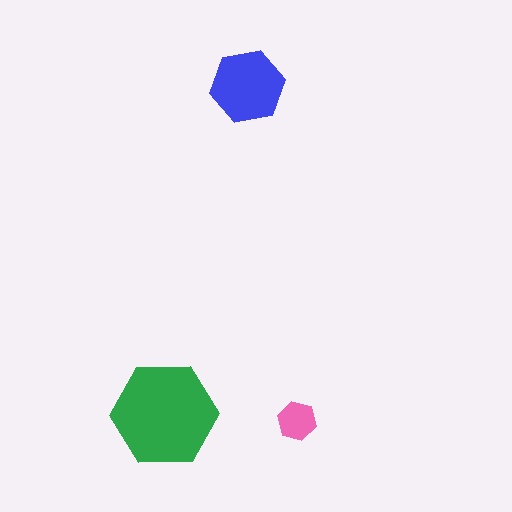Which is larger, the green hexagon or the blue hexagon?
The green one.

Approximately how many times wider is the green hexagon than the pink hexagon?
About 2.5 times wider.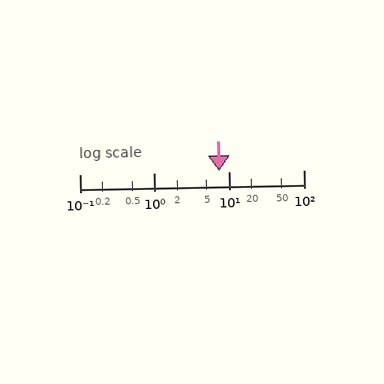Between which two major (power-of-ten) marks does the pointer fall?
The pointer is between 1 and 10.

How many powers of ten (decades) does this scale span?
The scale spans 3 decades, from 0.1 to 100.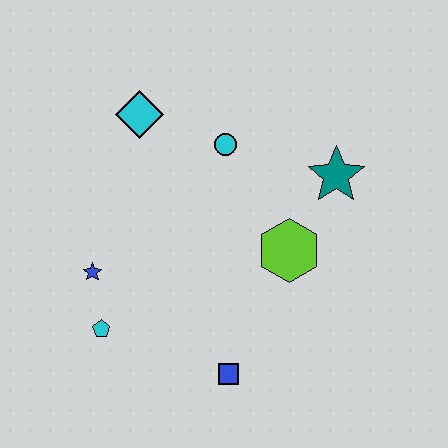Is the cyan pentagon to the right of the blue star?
Yes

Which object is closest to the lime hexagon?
The teal star is closest to the lime hexagon.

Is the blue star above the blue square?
Yes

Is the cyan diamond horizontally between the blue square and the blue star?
Yes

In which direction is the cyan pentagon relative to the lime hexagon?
The cyan pentagon is to the left of the lime hexagon.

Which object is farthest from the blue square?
The cyan diamond is farthest from the blue square.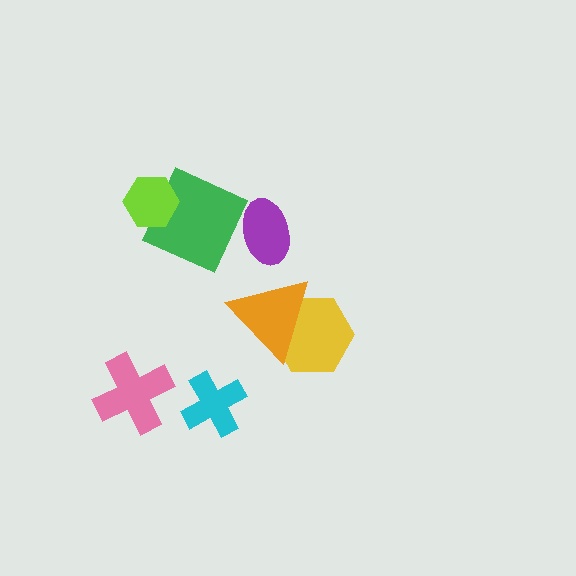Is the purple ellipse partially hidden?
No, no other shape covers it.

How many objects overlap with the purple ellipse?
0 objects overlap with the purple ellipse.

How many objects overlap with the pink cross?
0 objects overlap with the pink cross.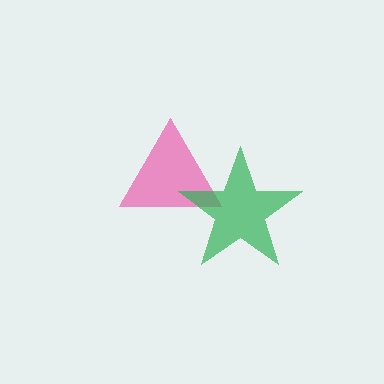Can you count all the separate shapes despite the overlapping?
Yes, there are 2 separate shapes.